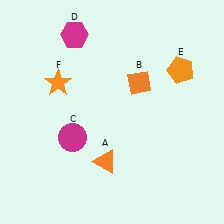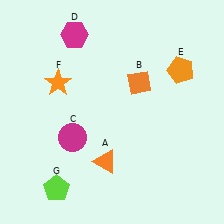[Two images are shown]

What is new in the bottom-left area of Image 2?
A lime pentagon (G) was added in the bottom-left area of Image 2.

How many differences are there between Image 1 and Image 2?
There is 1 difference between the two images.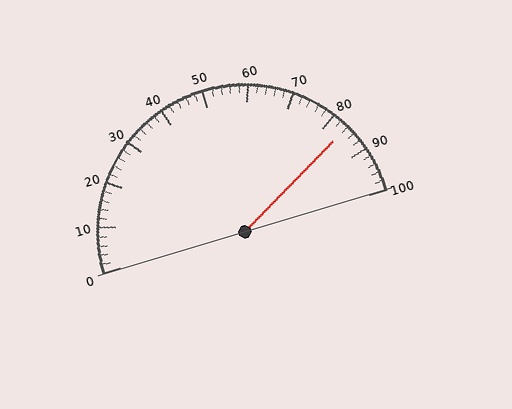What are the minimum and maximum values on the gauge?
The gauge ranges from 0 to 100.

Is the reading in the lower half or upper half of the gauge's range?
The reading is in the upper half of the range (0 to 100).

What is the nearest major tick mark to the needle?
The nearest major tick mark is 80.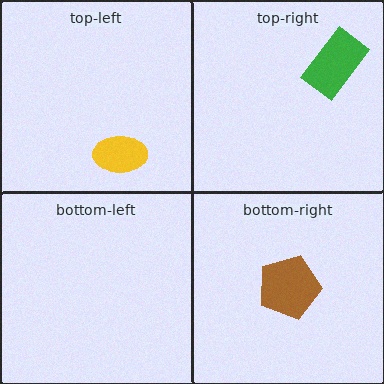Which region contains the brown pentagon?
The bottom-right region.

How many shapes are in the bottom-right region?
1.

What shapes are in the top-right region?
The green rectangle.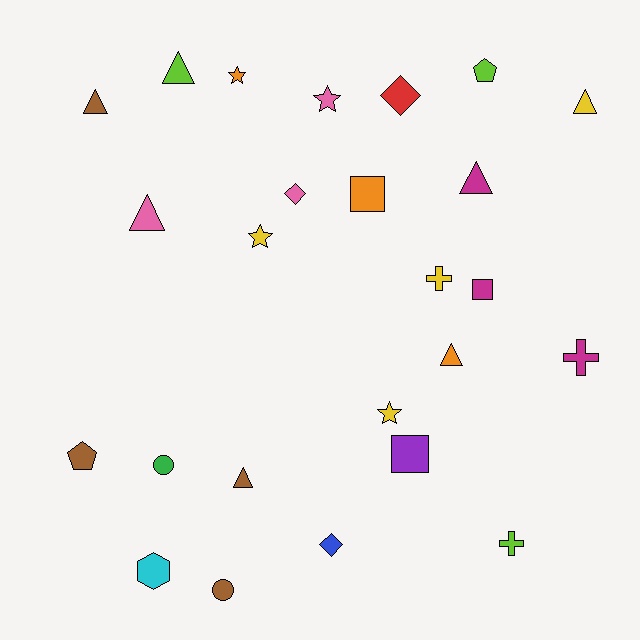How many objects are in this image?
There are 25 objects.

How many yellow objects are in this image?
There are 4 yellow objects.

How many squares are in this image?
There are 3 squares.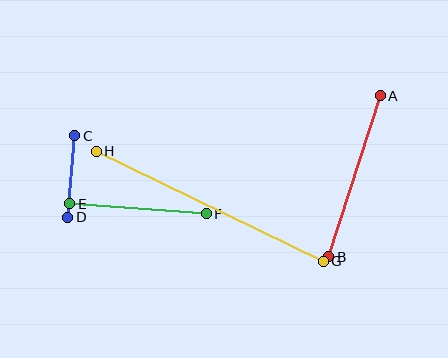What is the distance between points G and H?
The distance is approximately 252 pixels.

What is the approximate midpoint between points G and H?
The midpoint is at approximately (210, 206) pixels.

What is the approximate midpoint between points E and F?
The midpoint is at approximately (138, 209) pixels.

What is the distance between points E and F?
The distance is approximately 137 pixels.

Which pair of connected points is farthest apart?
Points G and H are farthest apart.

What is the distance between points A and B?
The distance is approximately 169 pixels.